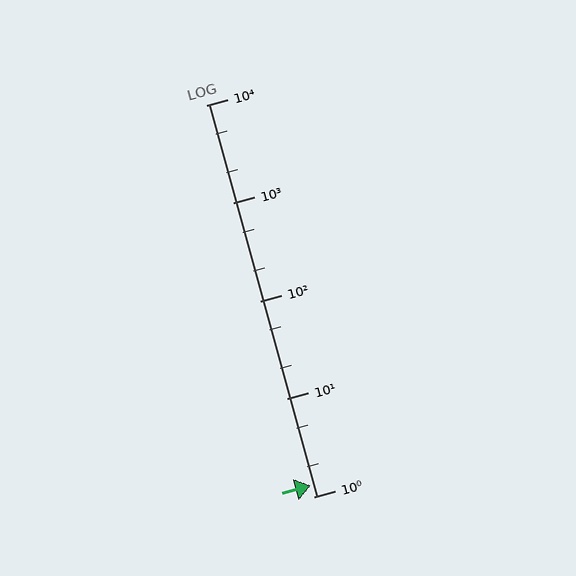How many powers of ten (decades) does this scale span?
The scale spans 4 decades, from 1 to 10000.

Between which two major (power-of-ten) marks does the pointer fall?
The pointer is between 1 and 10.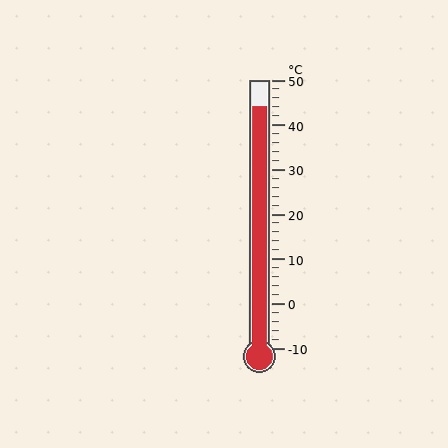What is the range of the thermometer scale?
The thermometer scale ranges from -10°C to 50°C.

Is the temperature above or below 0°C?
The temperature is above 0°C.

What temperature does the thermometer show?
The thermometer shows approximately 44°C.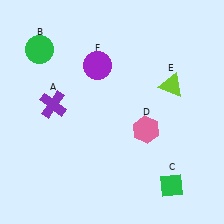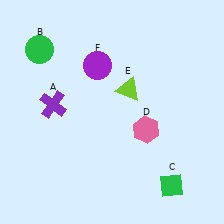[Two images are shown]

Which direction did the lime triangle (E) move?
The lime triangle (E) moved left.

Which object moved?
The lime triangle (E) moved left.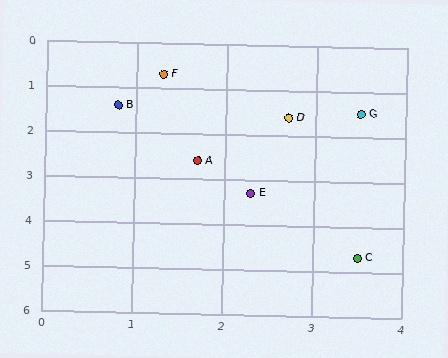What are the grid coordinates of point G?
Point G is at approximately (3.5, 1.5).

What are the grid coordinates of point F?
Point F is at approximately (1.3, 0.7).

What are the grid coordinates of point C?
Point C is at approximately (3.5, 4.7).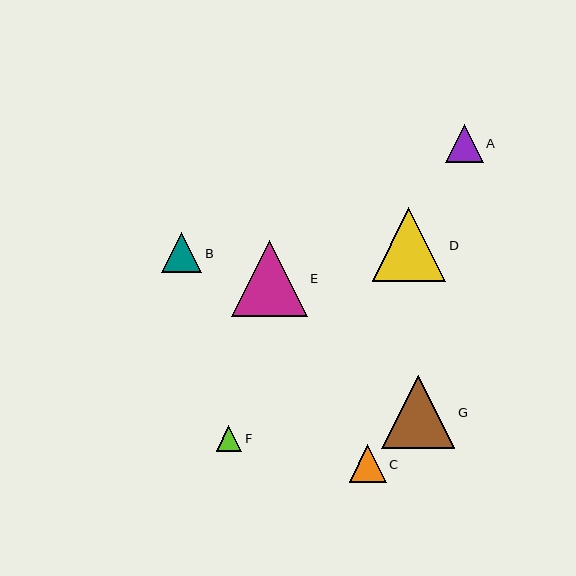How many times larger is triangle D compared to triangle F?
Triangle D is approximately 2.9 times the size of triangle F.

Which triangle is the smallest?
Triangle F is the smallest with a size of approximately 25 pixels.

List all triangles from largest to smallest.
From largest to smallest: E, D, G, B, A, C, F.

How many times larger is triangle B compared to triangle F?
Triangle B is approximately 1.6 times the size of triangle F.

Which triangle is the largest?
Triangle E is the largest with a size of approximately 76 pixels.